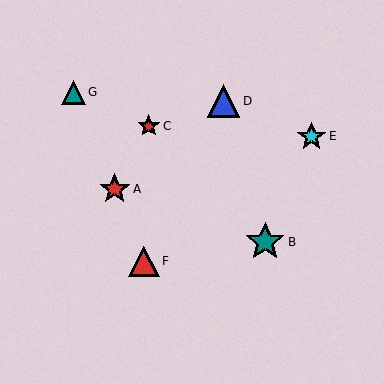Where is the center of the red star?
The center of the red star is at (115, 189).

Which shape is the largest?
The teal star (labeled B) is the largest.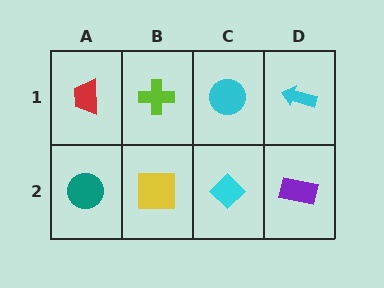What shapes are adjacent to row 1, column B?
A yellow square (row 2, column B), a red trapezoid (row 1, column A), a cyan circle (row 1, column C).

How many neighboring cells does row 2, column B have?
3.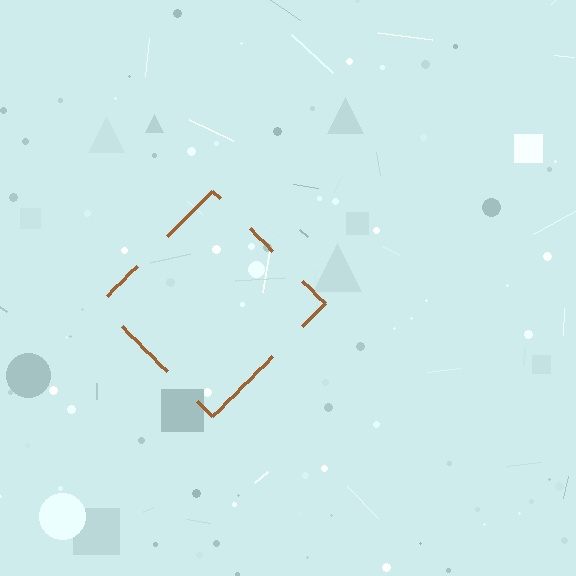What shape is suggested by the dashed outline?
The dashed outline suggests a diamond.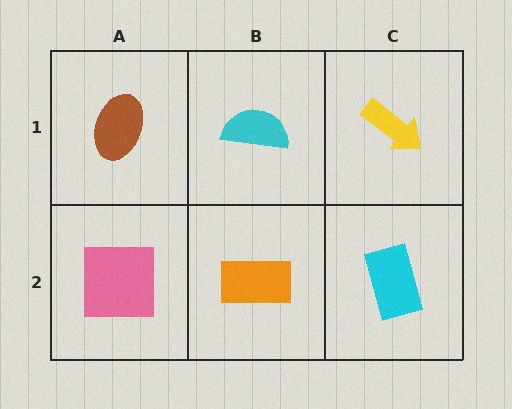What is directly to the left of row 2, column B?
A pink square.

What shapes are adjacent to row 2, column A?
A brown ellipse (row 1, column A), an orange rectangle (row 2, column B).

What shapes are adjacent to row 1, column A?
A pink square (row 2, column A), a cyan semicircle (row 1, column B).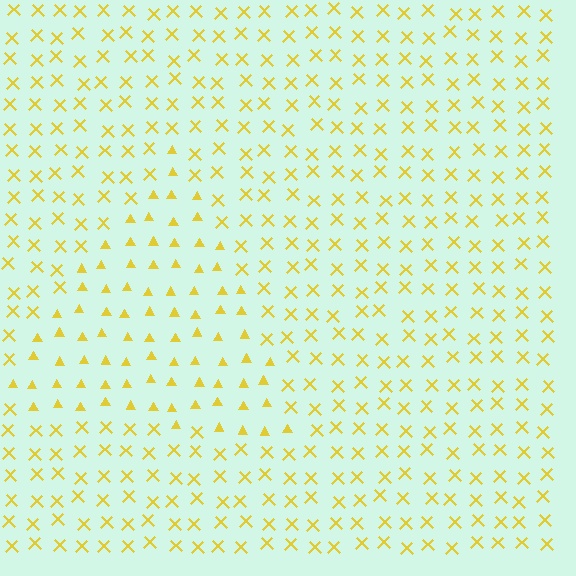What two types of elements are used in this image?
The image uses triangles inside the triangle region and X marks outside it.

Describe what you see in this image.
The image is filled with small yellow elements arranged in a uniform grid. A triangle-shaped region contains triangles, while the surrounding area contains X marks. The boundary is defined purely by the change in element shape.